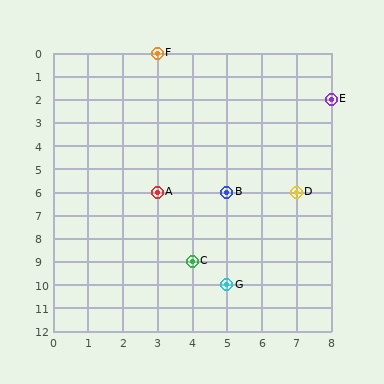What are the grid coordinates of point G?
Point G is at grid coordinates (5, 10).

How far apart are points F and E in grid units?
Points F and E are 5 columns and 2 rows apart (about 5.4 grid units diagonally).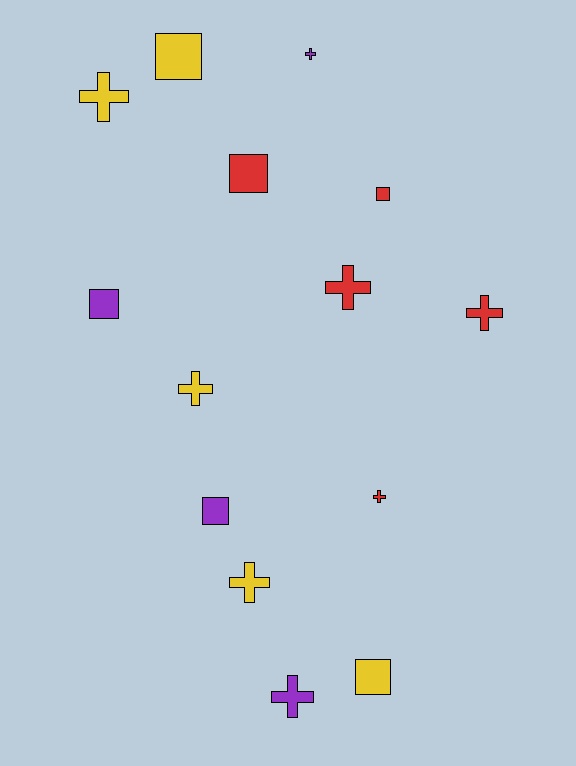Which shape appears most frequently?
Cross, with 8 objects.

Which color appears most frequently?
Red, with 5 objects.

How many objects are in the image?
There are 14 objects.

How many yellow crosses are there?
There are 3 yellow crosses.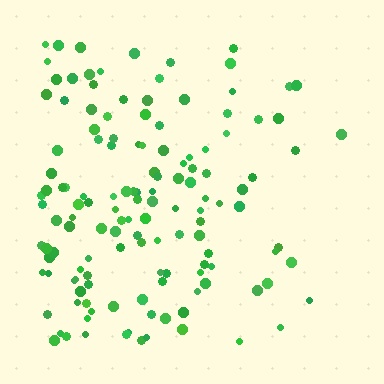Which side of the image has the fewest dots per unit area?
The right.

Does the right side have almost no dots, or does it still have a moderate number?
Still a moderate number, just noticeably fewer than the left.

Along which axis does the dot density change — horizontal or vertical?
Horizontal.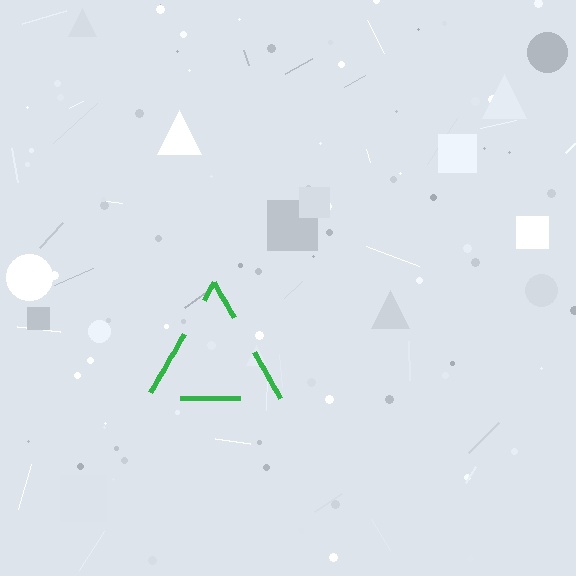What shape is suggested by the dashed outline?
The dashed outline suggests a triangle.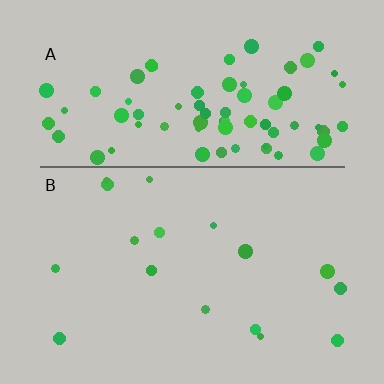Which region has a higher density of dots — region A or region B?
A (the top).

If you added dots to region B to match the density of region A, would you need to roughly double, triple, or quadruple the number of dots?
Approximately quadruple.